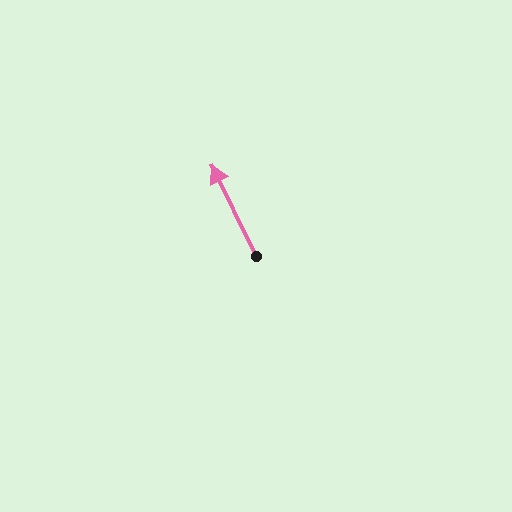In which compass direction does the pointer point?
Northwest.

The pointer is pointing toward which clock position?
Roughly 11 o'clock.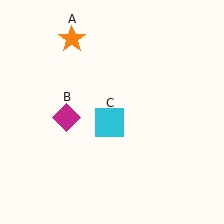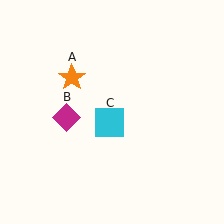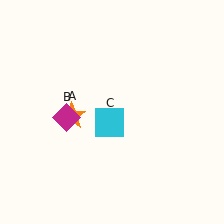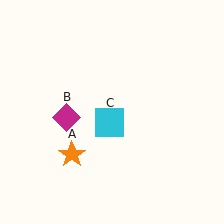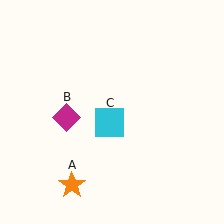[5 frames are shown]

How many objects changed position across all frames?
1 object changed position: orange star (object A).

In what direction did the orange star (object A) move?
The orange star (object A) moved down.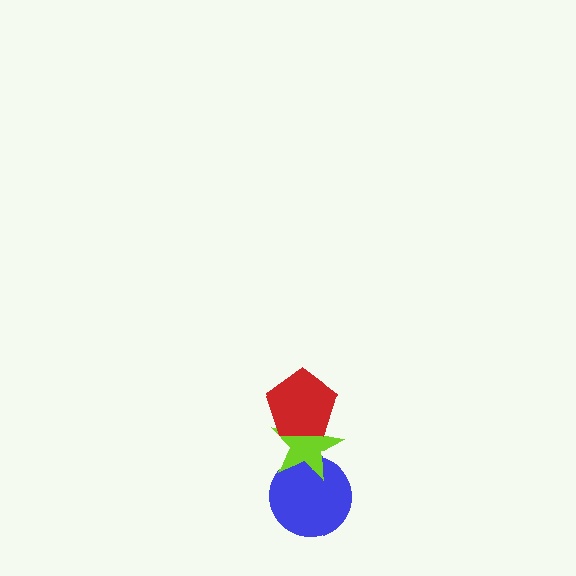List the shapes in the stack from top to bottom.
From top to bottom: the red pentagon, the lime star, the blue circle.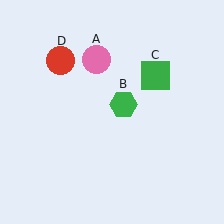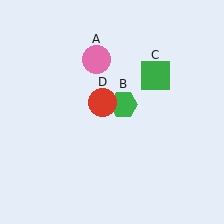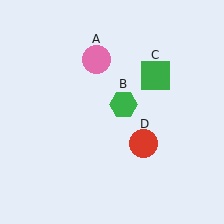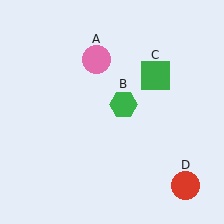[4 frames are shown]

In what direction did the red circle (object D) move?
The red circle (object D) moved down and to the right.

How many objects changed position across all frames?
1 object changed position: red circle (object D).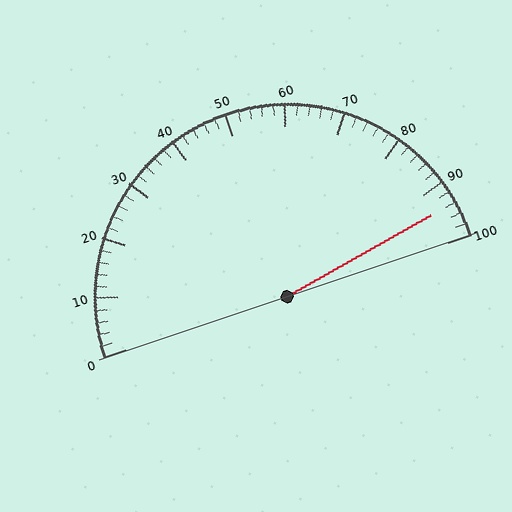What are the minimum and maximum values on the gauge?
The gauge ranges from 0 to 100.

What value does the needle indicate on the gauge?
The needle indicates approximately 94.